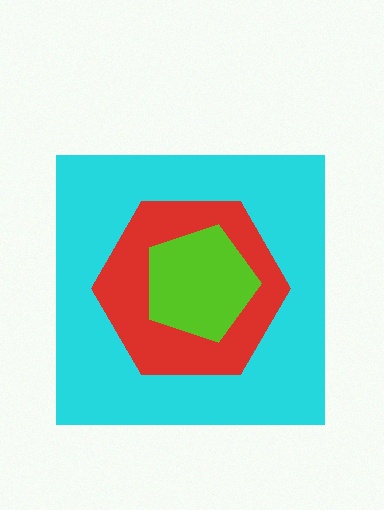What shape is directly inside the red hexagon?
The lime pentagon.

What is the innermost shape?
The lime pentagon.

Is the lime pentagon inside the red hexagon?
Yes.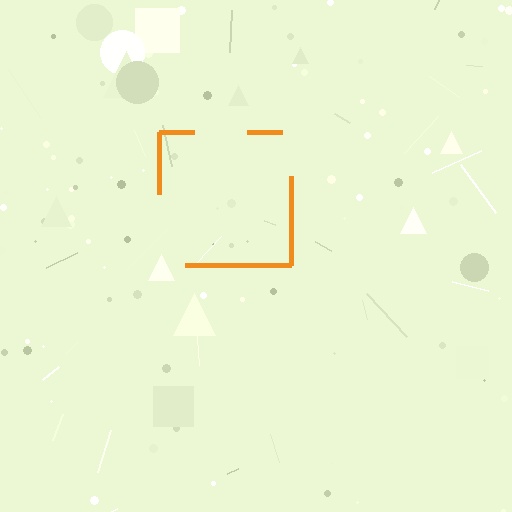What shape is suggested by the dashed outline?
The dashed outline suggests a square.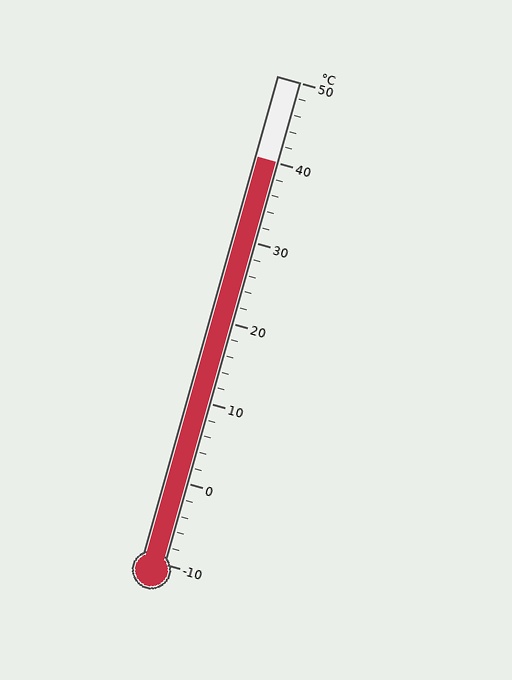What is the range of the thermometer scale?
The thermometer scale ranges from -10°C to 50°C.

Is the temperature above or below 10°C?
The temperature is above 10°C.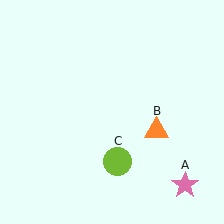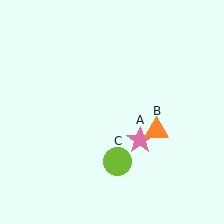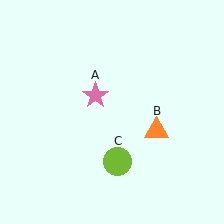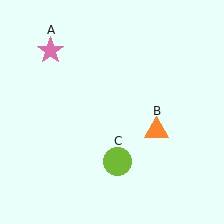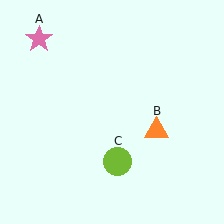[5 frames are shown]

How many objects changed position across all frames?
1 object changed position: pink star (object A).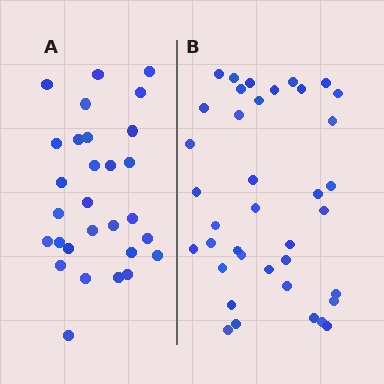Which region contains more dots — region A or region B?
Region B (the right region) has more dots.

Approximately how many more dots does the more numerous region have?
Region B has roughly 8 or so more dots than region A.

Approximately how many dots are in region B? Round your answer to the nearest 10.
About 40 dots. (The exact count is 38, which rounds to 40.)